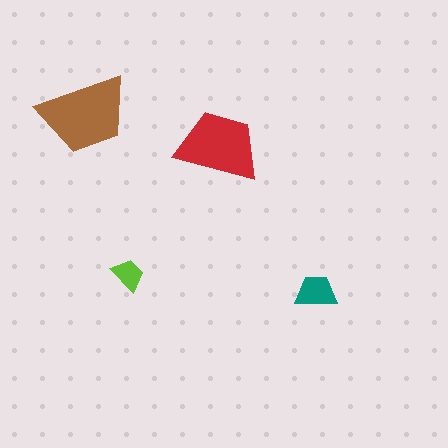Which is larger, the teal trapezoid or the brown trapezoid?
The brown one.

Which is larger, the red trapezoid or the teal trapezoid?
The red one.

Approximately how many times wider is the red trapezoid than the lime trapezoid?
About 2.5 times wider.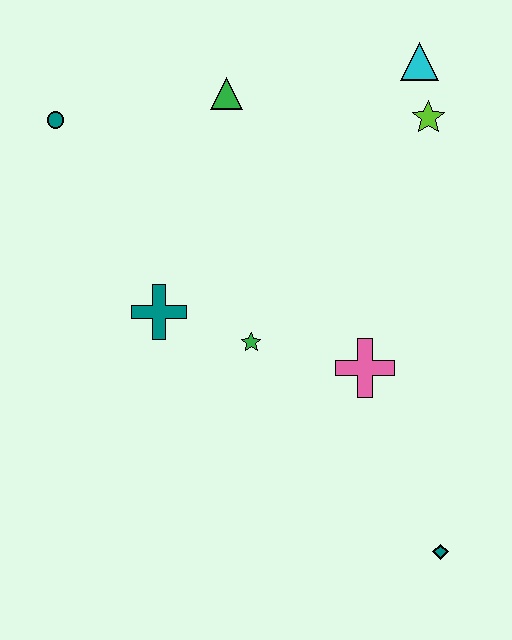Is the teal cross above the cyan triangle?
No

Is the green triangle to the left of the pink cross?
Yes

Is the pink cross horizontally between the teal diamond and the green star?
Yes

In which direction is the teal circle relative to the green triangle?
The teal circle is to the left of the green triangle.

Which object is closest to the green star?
The teal cross is closest to the green star.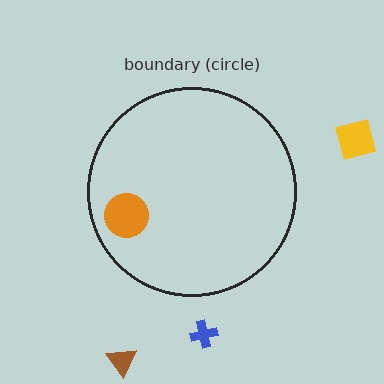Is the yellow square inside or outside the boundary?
Outside.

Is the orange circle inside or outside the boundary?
Inside.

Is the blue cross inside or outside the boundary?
Outside.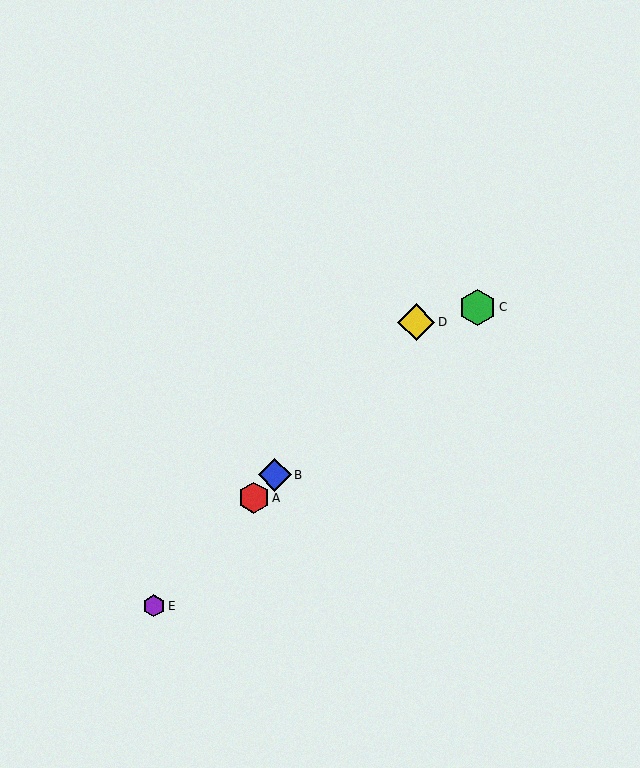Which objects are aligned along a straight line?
Objects A, B, D, E are aligned along a straight line.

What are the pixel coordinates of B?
Object B is at (275, 475).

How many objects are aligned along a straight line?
4 objects (A, B, D, E) are aligned along a straight line.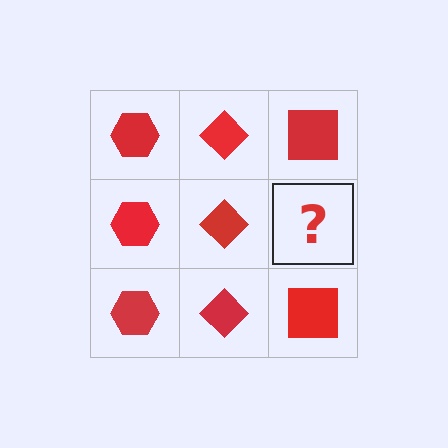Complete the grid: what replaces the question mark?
The question mark should be replaced with a red square.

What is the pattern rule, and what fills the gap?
The rule is that each column has a consistent shape. The gap should be filled with a red square.